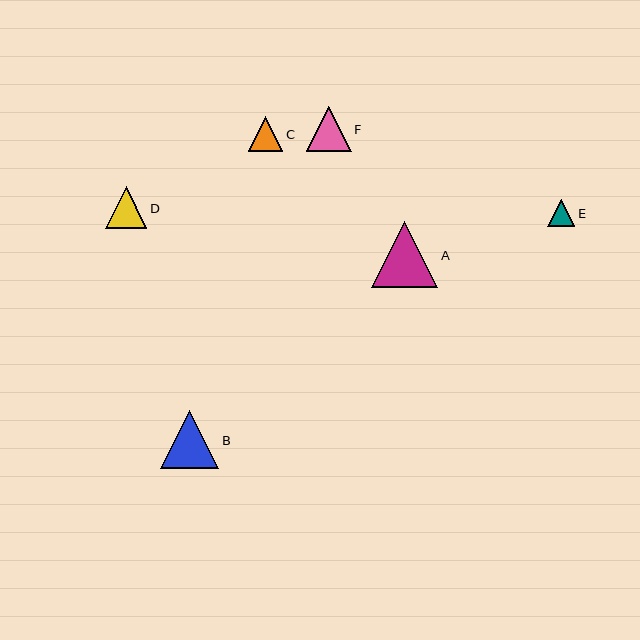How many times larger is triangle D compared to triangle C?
Triangle D is approximately 1.2 times the size of triangle C.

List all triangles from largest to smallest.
From largest to smallest: A, B, F, D, C, E.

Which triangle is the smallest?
Triangle E is the smallest with a size of approximately 27 pixels.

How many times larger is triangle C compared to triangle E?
Triangle C is approximately 1.3 times the size of triangle E.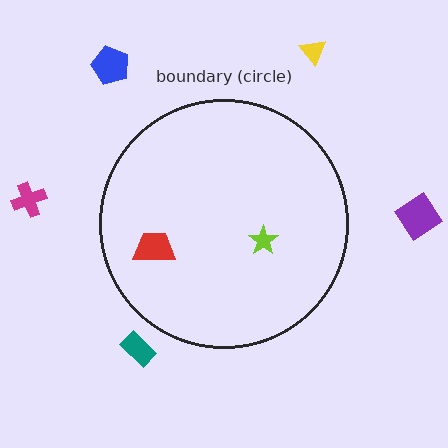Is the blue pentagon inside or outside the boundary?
Outside.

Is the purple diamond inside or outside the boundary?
Outside.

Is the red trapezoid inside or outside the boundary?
Inside.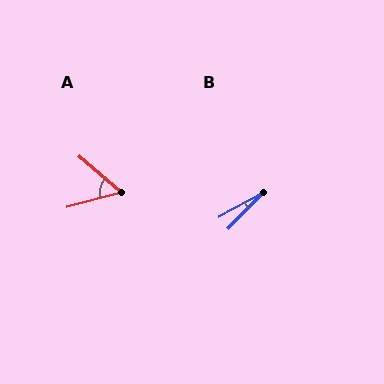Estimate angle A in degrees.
Approximately 56 degrees.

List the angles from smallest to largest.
B (18°), A (56°).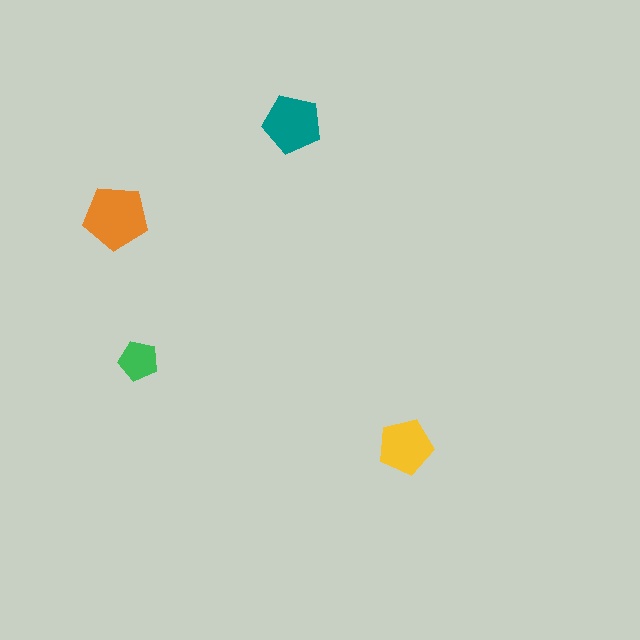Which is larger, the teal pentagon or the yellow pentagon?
The teal one.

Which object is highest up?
The teal pentagon is topmost.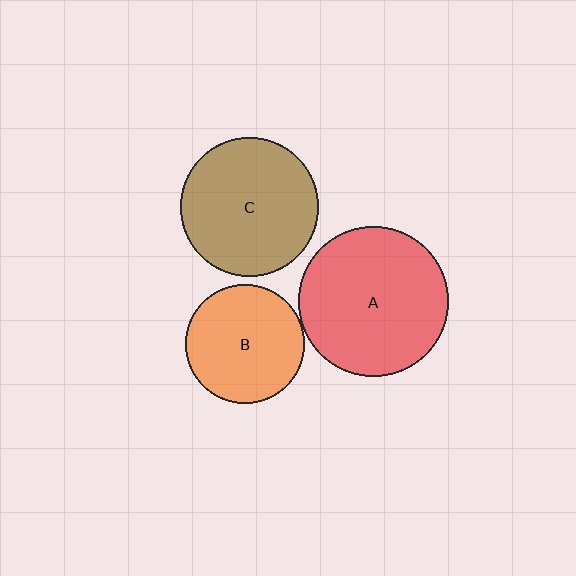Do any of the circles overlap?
No, none of the circles overlap.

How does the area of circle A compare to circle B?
Approximately 1.6 times.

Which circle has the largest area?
Circle A (red).